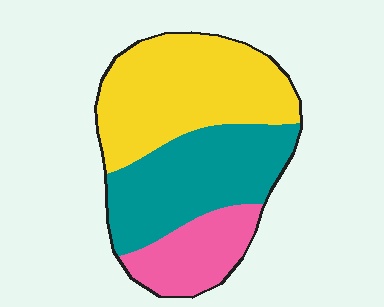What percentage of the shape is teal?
Teal takes up between a quarter and a half of the shape.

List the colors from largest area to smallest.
From largest to smallest: yellow, teal, pink.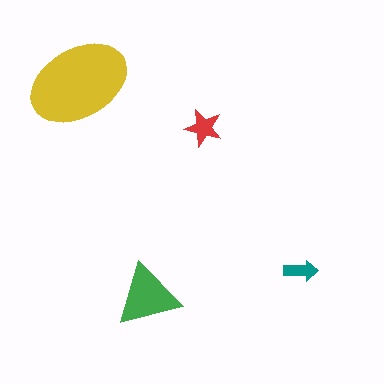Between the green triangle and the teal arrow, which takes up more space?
The green triangle.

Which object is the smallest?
The teal arrow.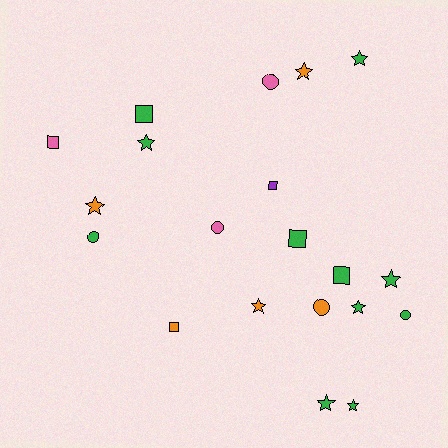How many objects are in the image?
There are 20 objects.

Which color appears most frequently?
Green, with 11 objects.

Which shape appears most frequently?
Star, with 9 objects.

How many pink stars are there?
There are no pink stars.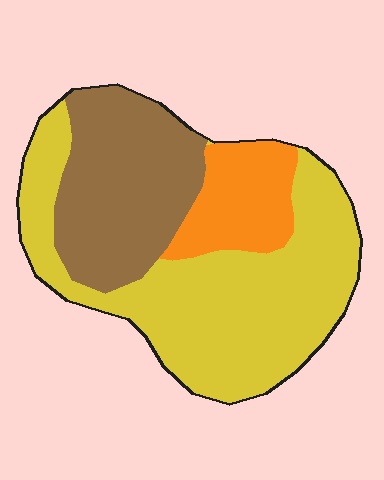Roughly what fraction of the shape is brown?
Brown covers about 30% of the shape.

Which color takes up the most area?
Yellow, at roughly 55%.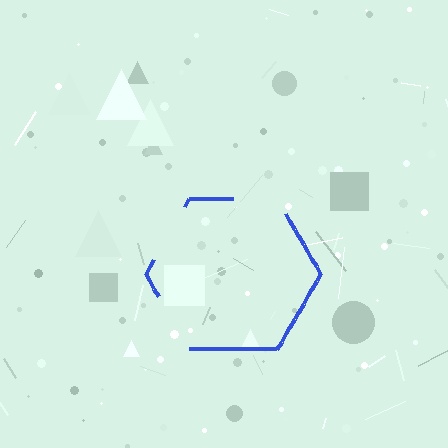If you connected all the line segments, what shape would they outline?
They would outline a hexagon.